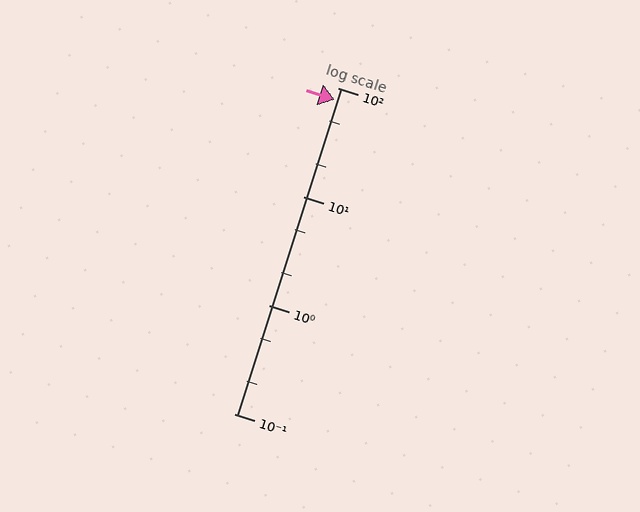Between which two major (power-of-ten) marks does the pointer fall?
The pointer is between 10 and 100.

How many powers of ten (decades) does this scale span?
The scale spans 3 decades, from 0.1 to 100.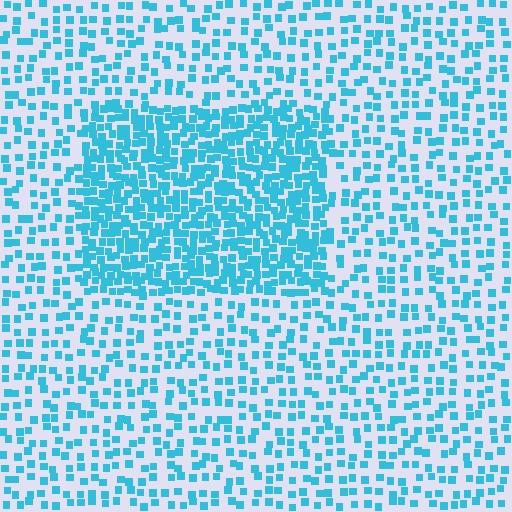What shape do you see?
I see a rectangle.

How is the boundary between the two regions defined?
The boundary is defined by a change in element density (approximately 2.3x ratio). All elements are the same color, size, and shape.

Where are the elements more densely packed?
The elements are more densely packed inside the rectangle boundary.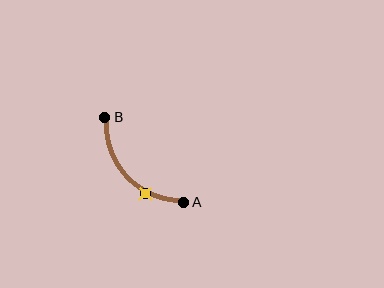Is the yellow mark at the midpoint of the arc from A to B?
No. The yellow mark lies on the arc but is closer to endpoint A. The arc midpoint would be at the point on the curve equidistant along the arc from both A and B.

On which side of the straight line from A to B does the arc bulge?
The arc bulges below and to the left of the straight line connecting A and B.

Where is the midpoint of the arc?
The arc midpoint is the point on the curve farthest from the straight line joining A and B. It sits below and to the left of that line.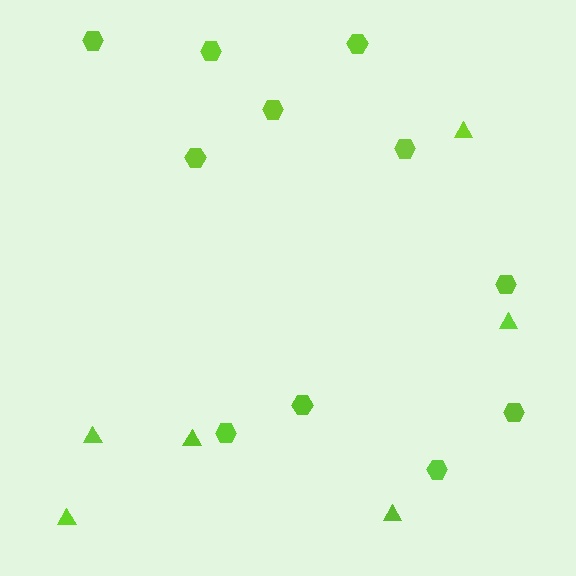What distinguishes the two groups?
There are 2 groups: one group of hexagons (11) and one group of triangles (6).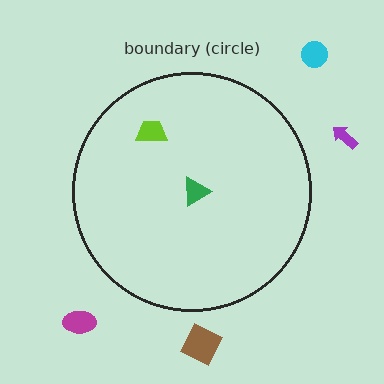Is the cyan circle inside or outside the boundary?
Outside.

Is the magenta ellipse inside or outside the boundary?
Outside.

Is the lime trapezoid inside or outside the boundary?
Inside.